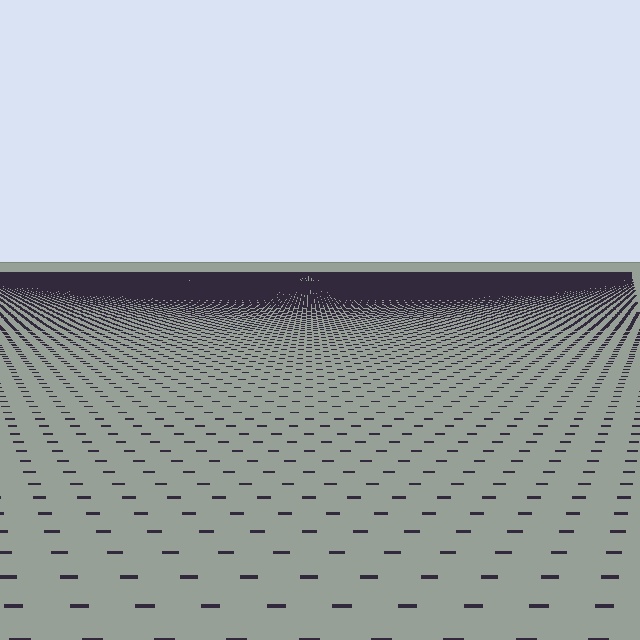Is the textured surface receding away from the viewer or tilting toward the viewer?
The surface is receding away from the viewer. Texture elements get smaller and denser toward the top.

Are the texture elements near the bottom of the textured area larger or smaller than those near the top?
Larger. Near the bottom, elements are closer to the viewer and appear at a bigger on-screen size.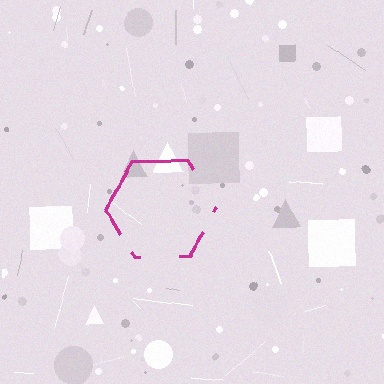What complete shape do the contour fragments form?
The contour fragments form a hexagon.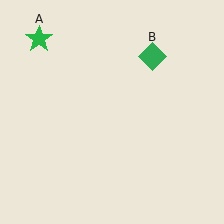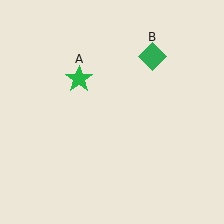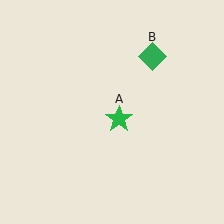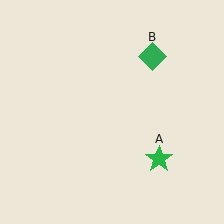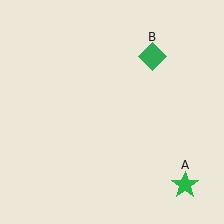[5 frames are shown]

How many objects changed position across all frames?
1 object changed position: green star (object A).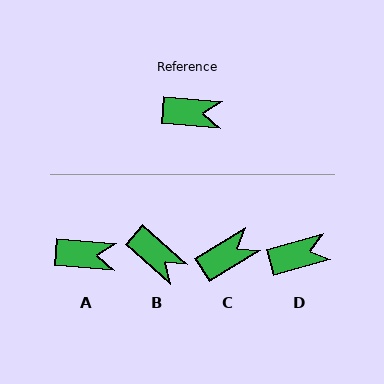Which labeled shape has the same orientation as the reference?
A.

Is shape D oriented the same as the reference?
No, it is off by about 20 degrees.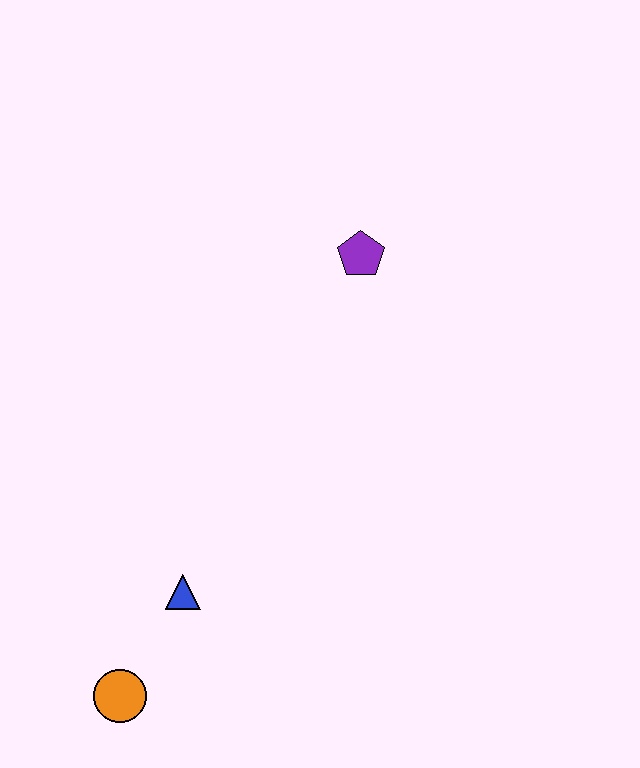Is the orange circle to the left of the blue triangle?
Yes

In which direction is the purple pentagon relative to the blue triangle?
The purple pentagon is above the blue triangle.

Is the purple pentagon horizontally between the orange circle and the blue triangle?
No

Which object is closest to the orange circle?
The blue triangle is closest to the orange circle.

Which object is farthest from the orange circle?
The purple pentagon is farthest from the orange circle.